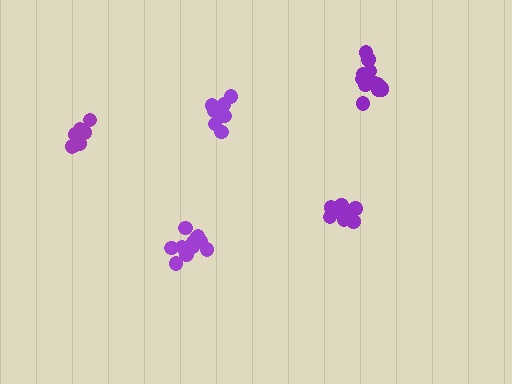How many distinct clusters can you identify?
There are 5 distinct clusters.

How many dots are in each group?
Group 1: 13 dots, Group 2: 8 dots, Group 3: 9 dots, Group 4: 13 dots, Group 5: 10 dots (53 total).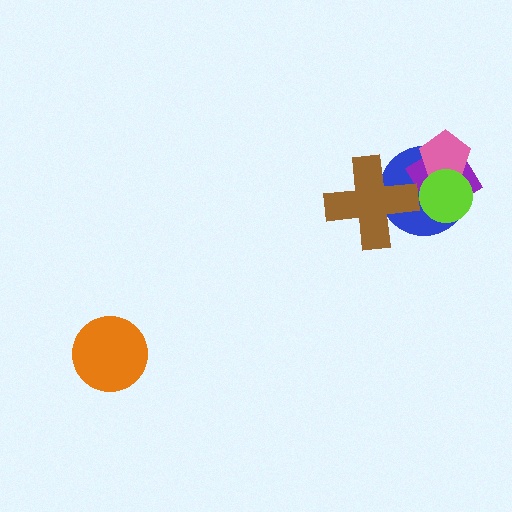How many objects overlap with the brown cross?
1 object overlaps with the brown cross.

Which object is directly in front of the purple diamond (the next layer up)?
The pink pentagon is directly in front of the purple diamond.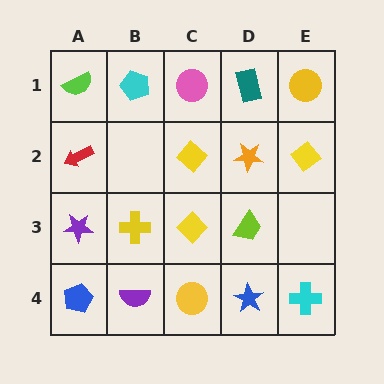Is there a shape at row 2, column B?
No, that cell is empty.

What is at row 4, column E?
A cyan cross.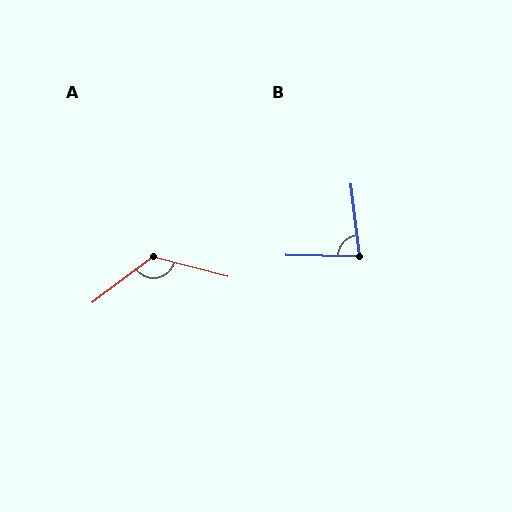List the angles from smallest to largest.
B (82°), A (128°).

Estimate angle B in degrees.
Approximately 82 degrees.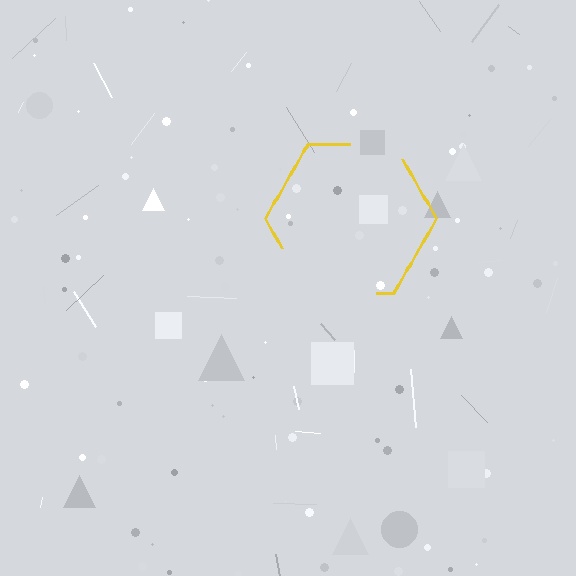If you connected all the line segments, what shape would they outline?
They would outline a hexagon.